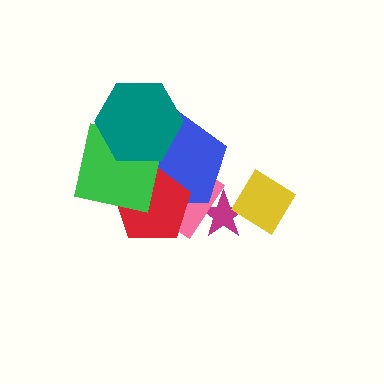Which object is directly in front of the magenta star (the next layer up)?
The pink rectangle is directly in front of the magenta star.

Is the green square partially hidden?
Yes, it is partially covered by another shape.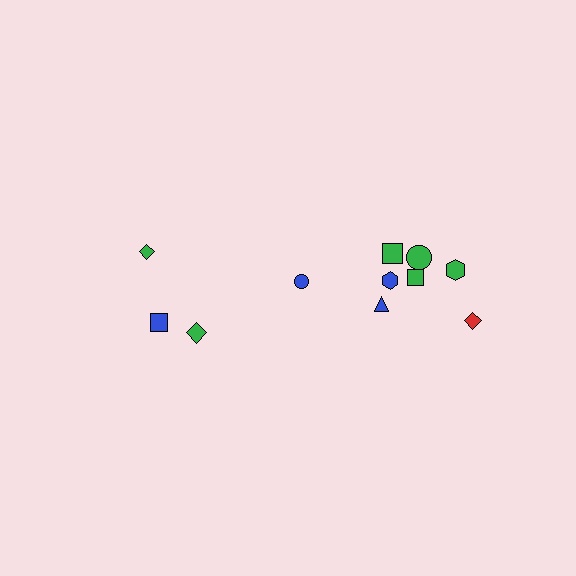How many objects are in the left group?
There are 3 objects.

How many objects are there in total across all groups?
There are 11 objects.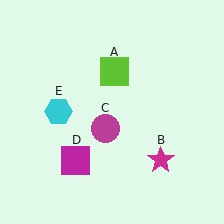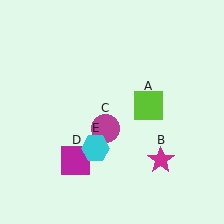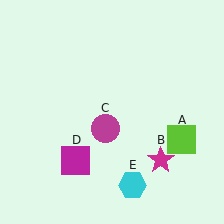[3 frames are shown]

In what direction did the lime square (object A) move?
The lime square (object A) moved down and to the right.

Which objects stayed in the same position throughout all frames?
Magenta star (object B) and magenta circle (object C) and magenta square (object D) remained stationary.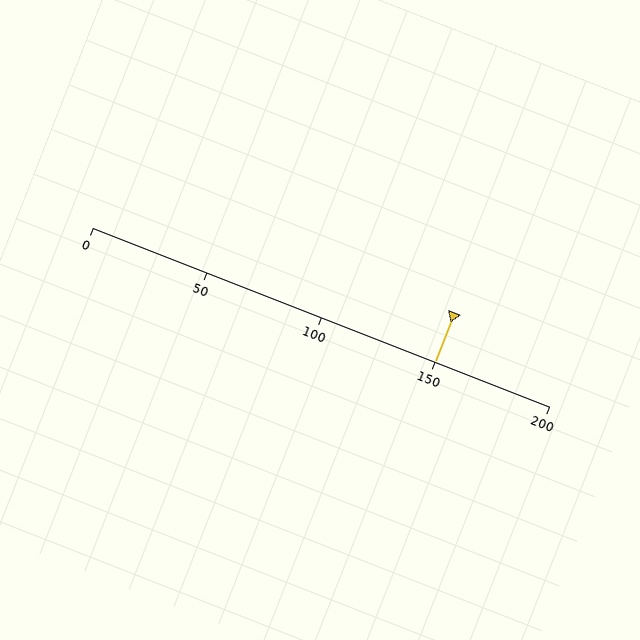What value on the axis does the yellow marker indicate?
The marker indicates approximately 150.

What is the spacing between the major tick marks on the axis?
The major ticks are spaced 50 apart.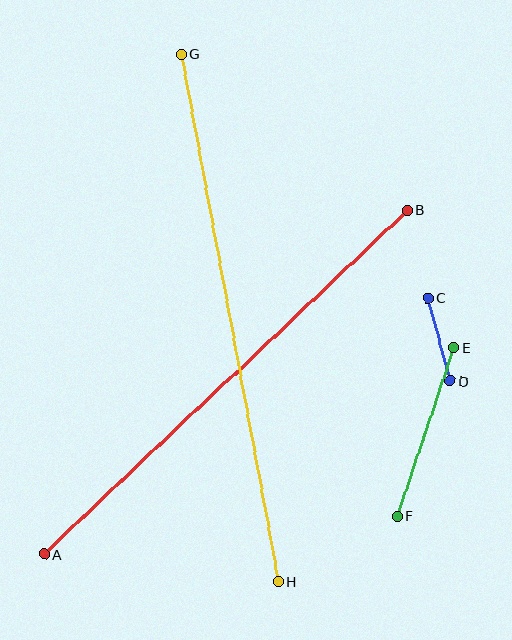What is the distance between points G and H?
The distance is approximately 536 pixels.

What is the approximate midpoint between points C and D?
The midpoint is at approximately (439, 339) pixels.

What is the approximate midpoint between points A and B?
The midpoint is at approximately (226, 382) pixels.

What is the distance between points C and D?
The distance is approximately 86 pixels.